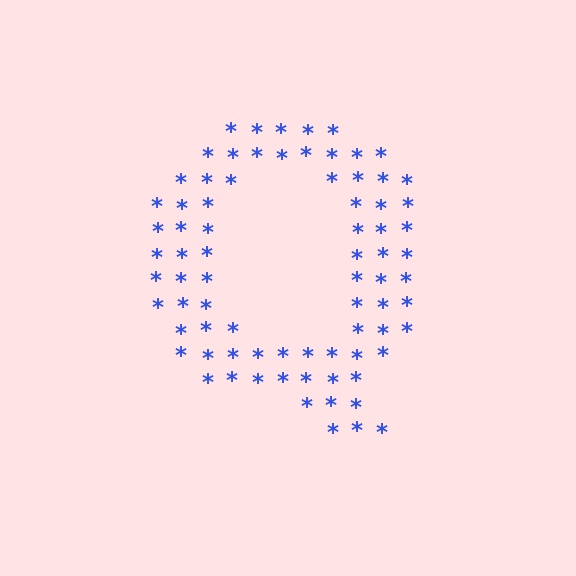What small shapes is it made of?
It is made of small asterisks.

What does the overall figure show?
The overall figure shows the letter Q.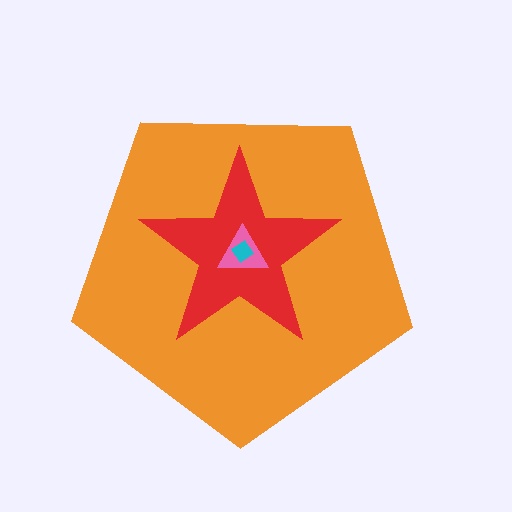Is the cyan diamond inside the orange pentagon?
Yes.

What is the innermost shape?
The cyan diamond.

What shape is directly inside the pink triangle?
The cyan diamond.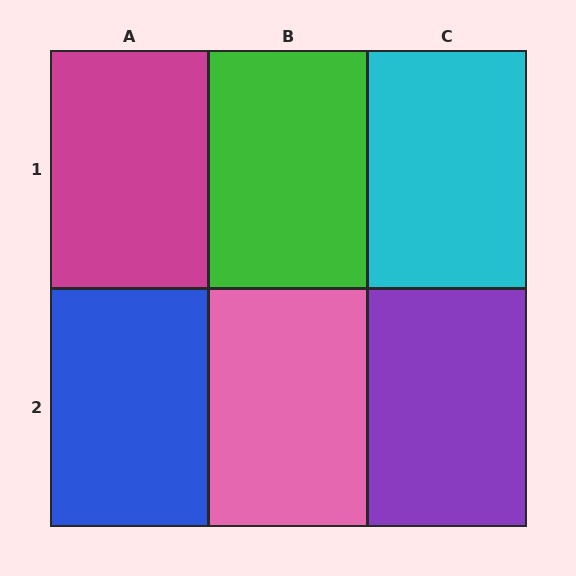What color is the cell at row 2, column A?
Blue.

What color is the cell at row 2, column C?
Purple.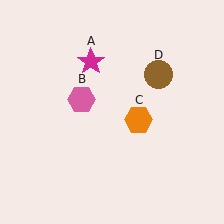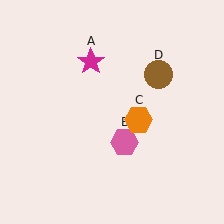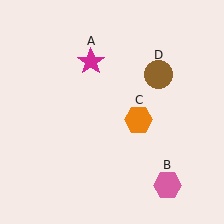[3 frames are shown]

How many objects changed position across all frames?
1 object changed position: pink hexagon (object B).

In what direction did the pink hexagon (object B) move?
The pink hexagon (object B) moved down and to the right.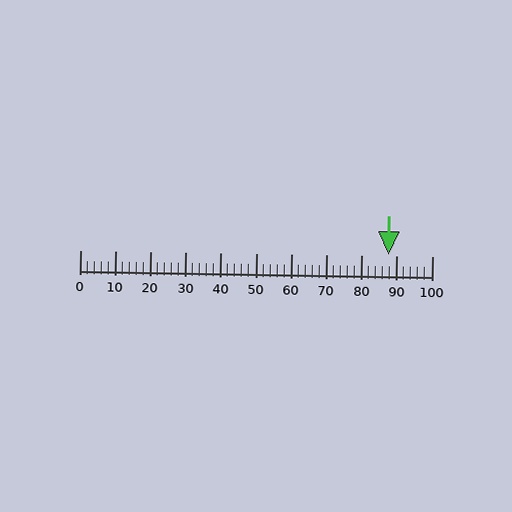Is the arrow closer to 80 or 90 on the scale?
The arrow is closer to 90.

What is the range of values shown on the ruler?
The ruler shows values from 0 to 100.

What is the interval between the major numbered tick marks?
The major tick marks are spaced 10 units apart.